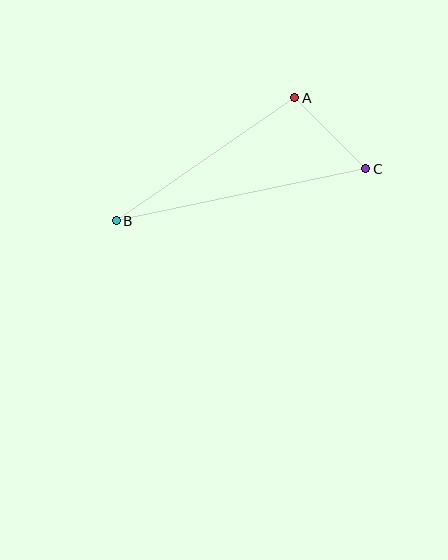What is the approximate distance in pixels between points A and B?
The distance between A and B is approximately 217 pixels.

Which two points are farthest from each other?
Points B and C are farthest from each other.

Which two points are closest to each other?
Points A and C are closest to each other.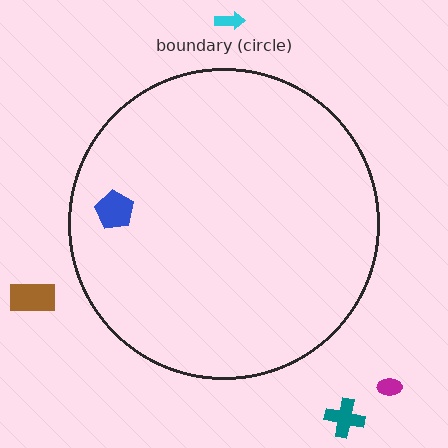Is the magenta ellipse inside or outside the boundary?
Outside.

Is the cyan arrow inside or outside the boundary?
Outside.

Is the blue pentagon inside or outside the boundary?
Inside.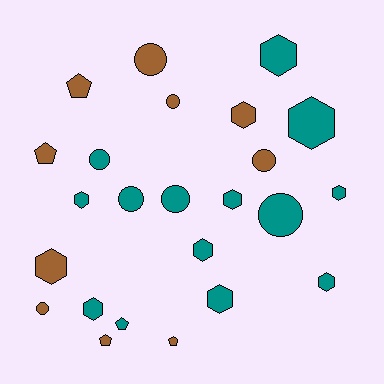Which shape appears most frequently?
Hexagon, with 11 objects.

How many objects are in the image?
There are 24 objects.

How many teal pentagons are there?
There is 1 teal pentagon.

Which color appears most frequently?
Teal, with 14 objects.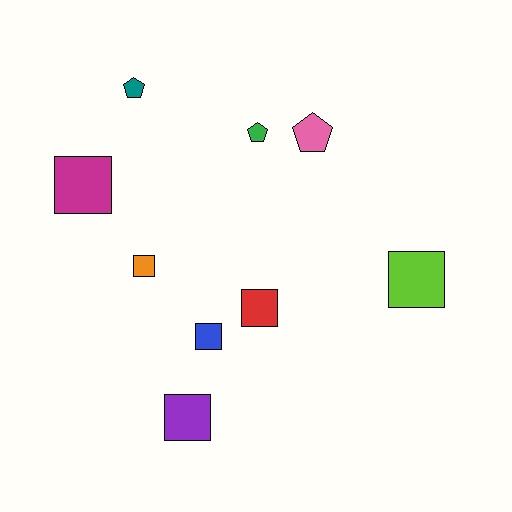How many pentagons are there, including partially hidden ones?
There are 3 pentagons.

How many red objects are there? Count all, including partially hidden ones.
There is 1 red object.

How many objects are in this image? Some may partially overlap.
There are 9 objects.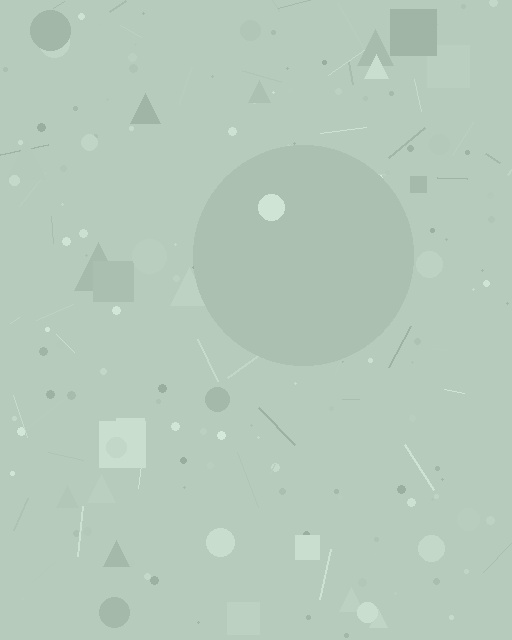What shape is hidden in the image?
A circle is hidden in the image.